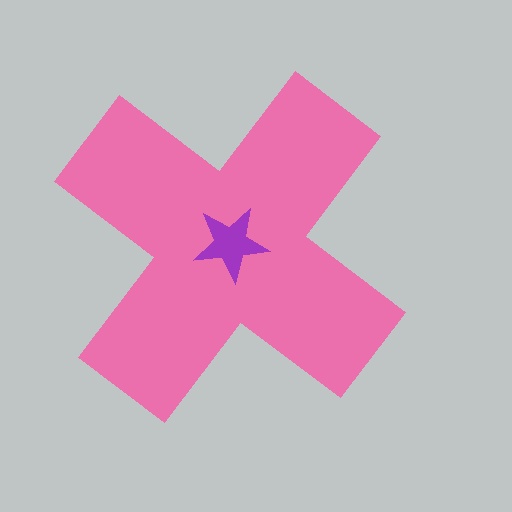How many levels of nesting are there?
2.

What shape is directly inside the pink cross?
The purple star.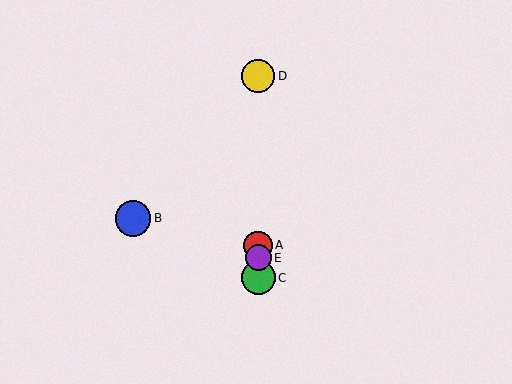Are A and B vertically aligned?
No, A is at x≈258 and B is at x≈133.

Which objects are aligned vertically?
Objects A, C, D, E are aligned vertically.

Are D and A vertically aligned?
Yes, both are at x≈258.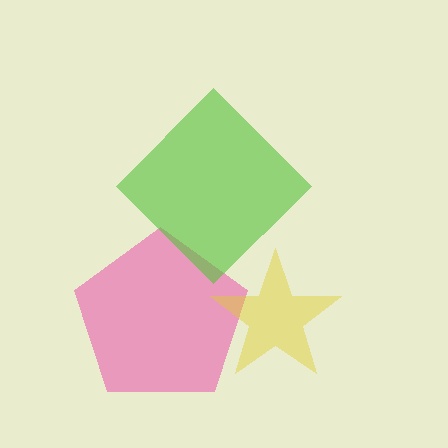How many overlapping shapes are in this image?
There are 3 overlapping shapes in the image.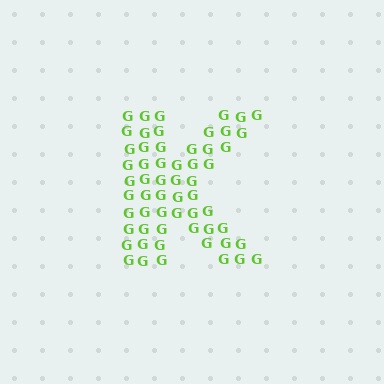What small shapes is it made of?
It is made of small letter G's.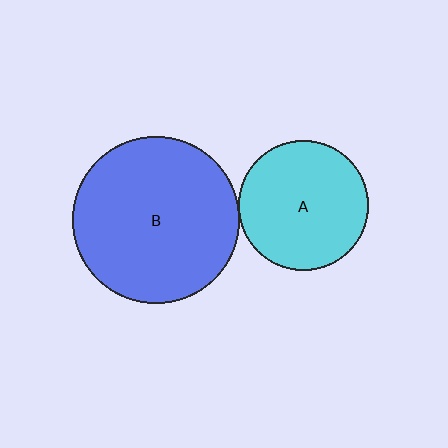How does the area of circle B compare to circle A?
Approximately 1.7 times.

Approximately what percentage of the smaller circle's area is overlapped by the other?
Approximately 5%.